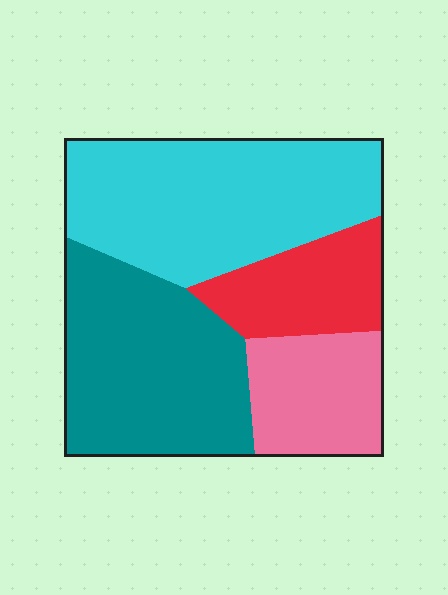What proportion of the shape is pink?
Pink takes up about one sixth (1/6) of the shape.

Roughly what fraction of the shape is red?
Red covers 15% of the shape.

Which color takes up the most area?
Cyan, at roughly 35%.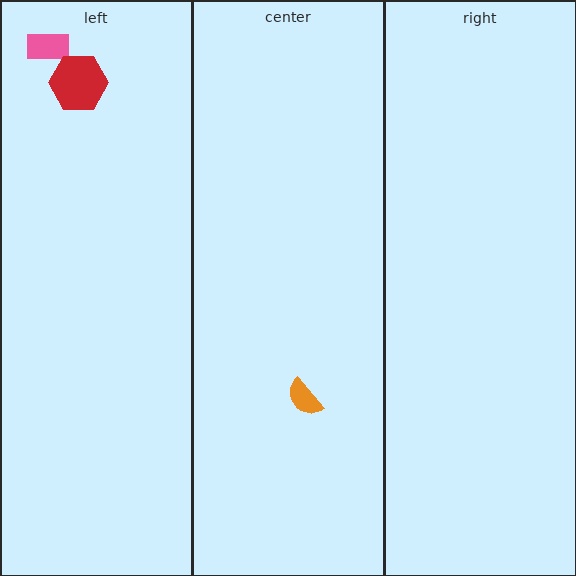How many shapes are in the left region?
2.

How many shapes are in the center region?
1.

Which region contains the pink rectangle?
The left region.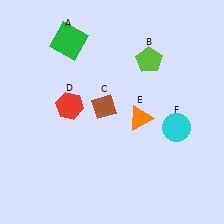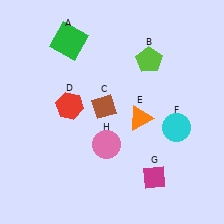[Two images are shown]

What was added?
A magenta diamond (G), a pink circle (H) were added in Image 2.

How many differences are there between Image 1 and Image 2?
There are 2 differences between the two images.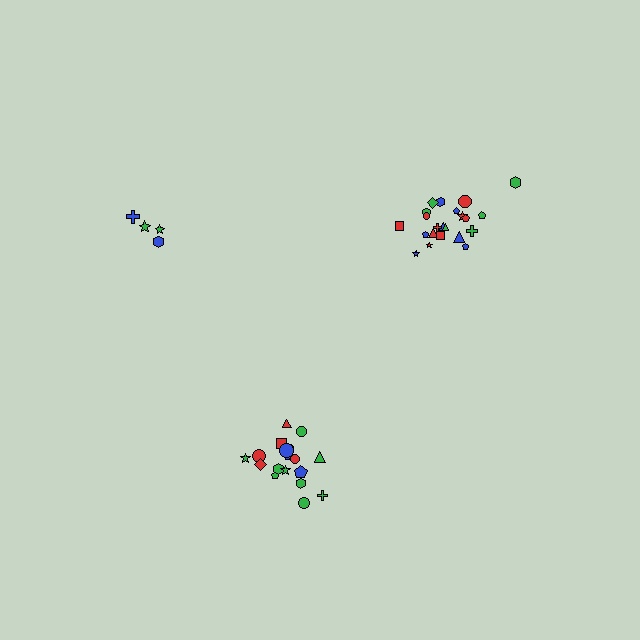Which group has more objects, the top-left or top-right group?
The top-right group.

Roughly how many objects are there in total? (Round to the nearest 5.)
Roughly 45 objects in total.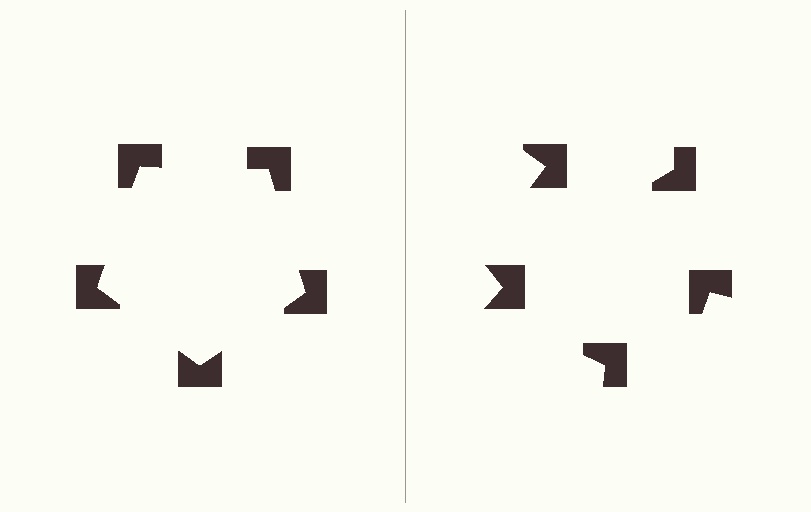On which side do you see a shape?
An illusory pentagon appears on the left side. On the right side the wedge cuts are rotated, so no coherent shape forms.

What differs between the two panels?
The notched squares are positioned identically on both sides; only the wedge orientations differ. On the left they align to a pentagon; on the right they are misaligned.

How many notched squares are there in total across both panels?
10 — 5 on each side.